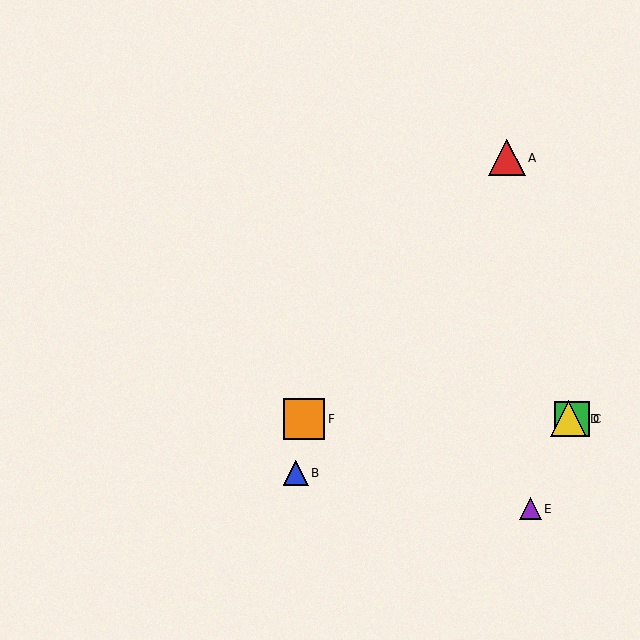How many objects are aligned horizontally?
3 objects (C, D, F) are aligned horizontally.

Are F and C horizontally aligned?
Yes, both are at y≈419.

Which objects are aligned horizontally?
Objects C, D, F are aligned horizontally.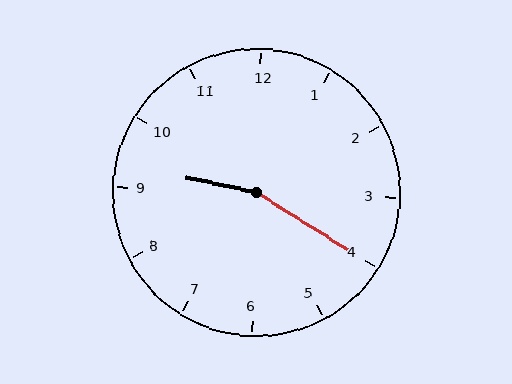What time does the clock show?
9:20.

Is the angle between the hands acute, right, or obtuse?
It is obtuse.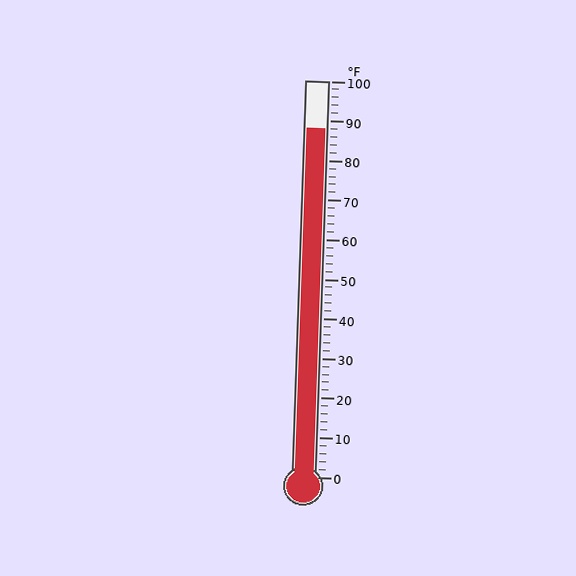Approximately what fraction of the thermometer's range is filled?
The thermometer is filled to approximately 90% of its range.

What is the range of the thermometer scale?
The thermometer scale ranges from 0°F to 100°F.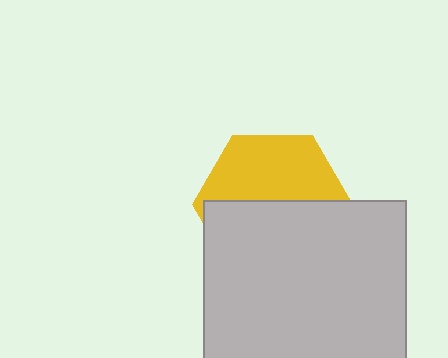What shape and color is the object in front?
The object in front is a light gray square.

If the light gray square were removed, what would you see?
You would see the complete yellow hexagon.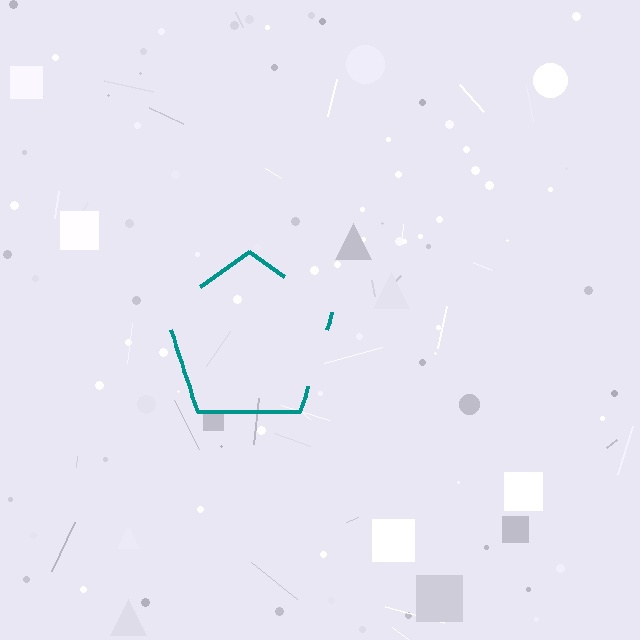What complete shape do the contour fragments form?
The contour fragments form a pentagon.